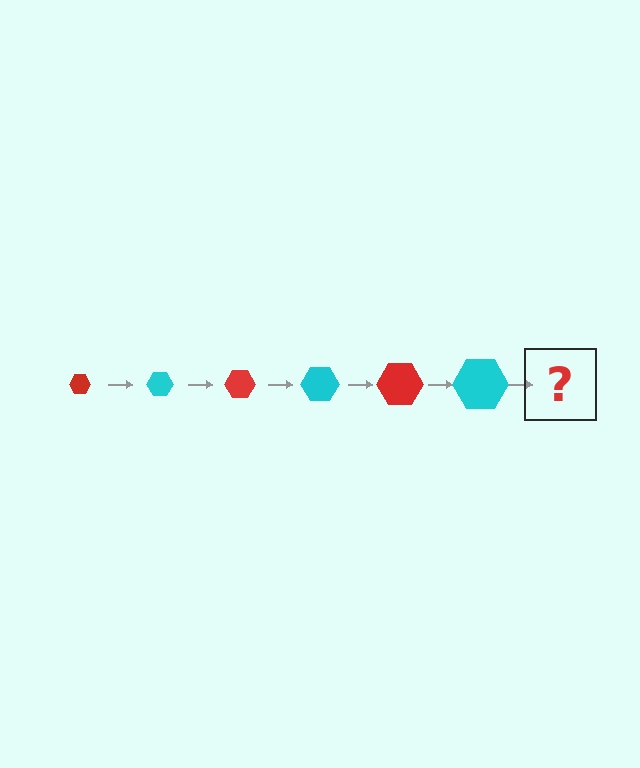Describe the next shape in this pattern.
It should be a red hexagon, larger than the previous one.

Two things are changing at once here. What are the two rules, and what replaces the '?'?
The two rules are that the hexagon grows larger each step and the color cycles through red and cyan. The '?' should be a red hexagon, larger than the previous one.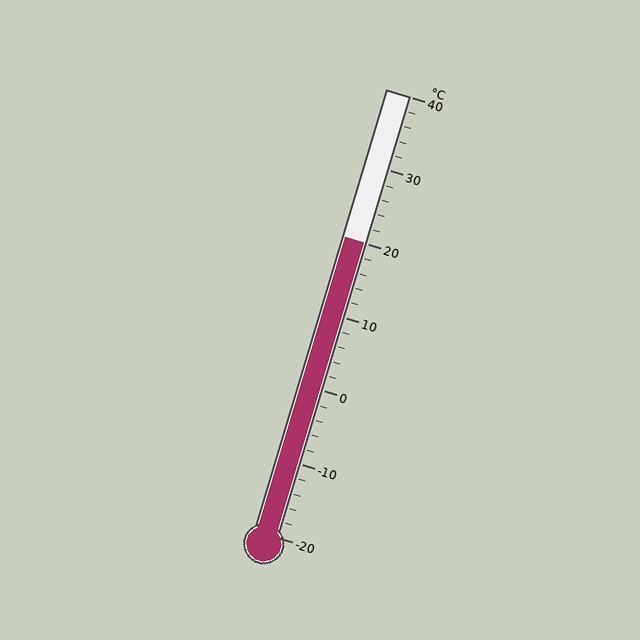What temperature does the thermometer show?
The thermometer shows approximately 20°C.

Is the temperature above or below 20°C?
The temperature is at 20°C.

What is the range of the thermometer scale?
The thermometer scale ranges from -20°C to 40°C.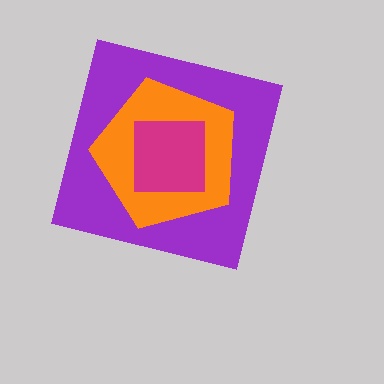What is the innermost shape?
The magenta square.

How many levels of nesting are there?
3.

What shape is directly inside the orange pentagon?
The magenta square.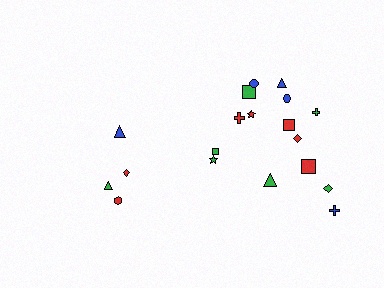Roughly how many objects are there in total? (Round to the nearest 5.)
Roughly 20 objects in total.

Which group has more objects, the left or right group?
The right group.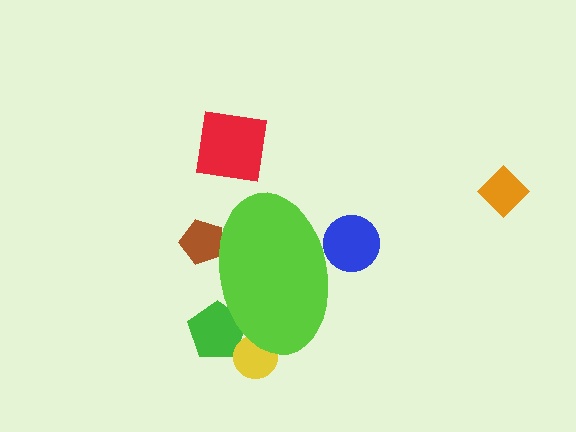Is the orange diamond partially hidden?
No, the orange diamond is fully visible.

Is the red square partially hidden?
No, the red square is fully visible.